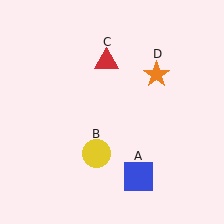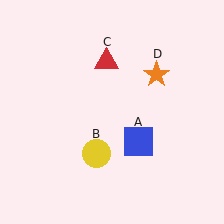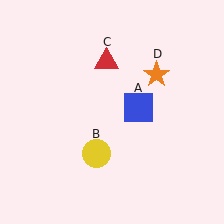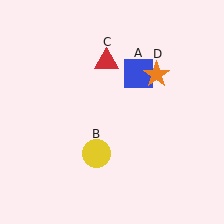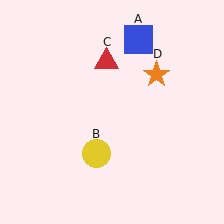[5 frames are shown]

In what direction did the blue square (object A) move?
The blue square (object A) moved up.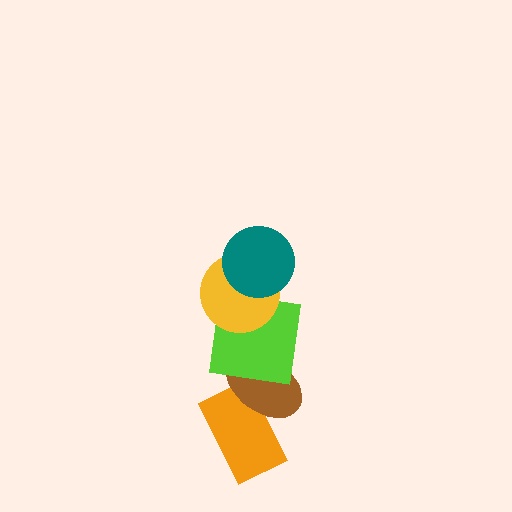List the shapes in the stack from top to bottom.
From top to bottom: the teal circle, the yellow circle, the lime square, the brown ellipse, the orange rectangle.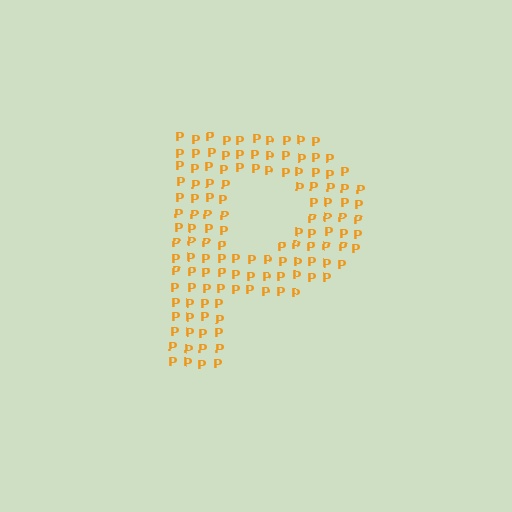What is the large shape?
The large shape is the letter P.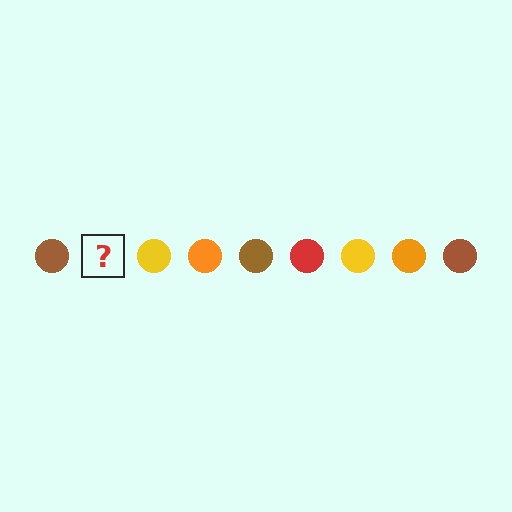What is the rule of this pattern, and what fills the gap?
The rule is that the pattern cycles through brown, red, yellow, orange circles. The gap should be filled with a red circle.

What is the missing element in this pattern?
The missing element is a red circle.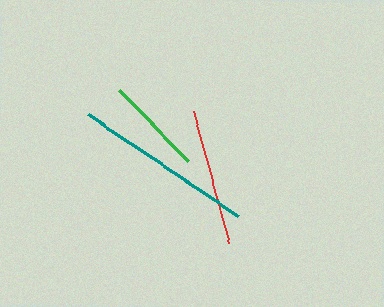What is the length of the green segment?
The green segment is approximately 99 pixels long.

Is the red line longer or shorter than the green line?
The red line is longer than the green line.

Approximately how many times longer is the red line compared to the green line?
The red line is approximately 1.4 times the length of the green line.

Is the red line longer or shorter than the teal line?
The teal line is longer than the red line.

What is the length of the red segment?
The red segment is approximately 136 pixels long.